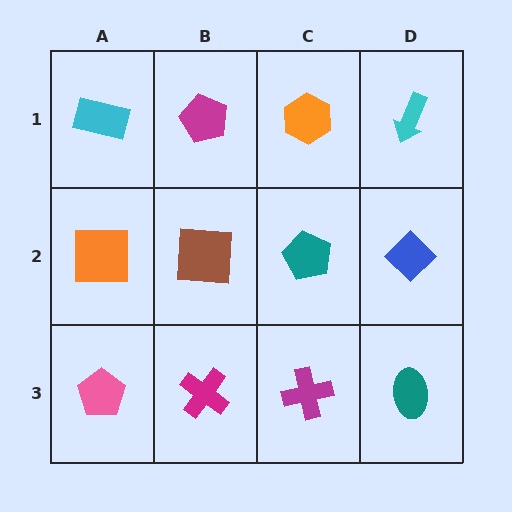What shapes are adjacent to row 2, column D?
A cyan arrow (row 1, column D), a teal ellipse (row 3, column D), a teal pentagon (row 2, column C).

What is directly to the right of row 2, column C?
A blue diamond.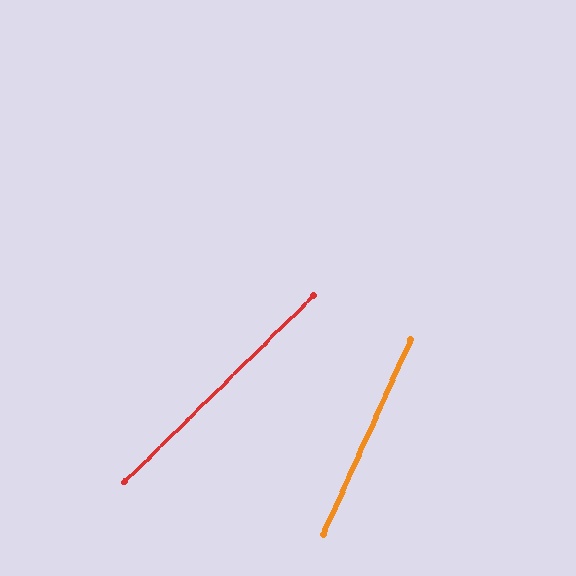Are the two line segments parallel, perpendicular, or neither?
Neither parallel nor perpendicular — they differ by about 22°.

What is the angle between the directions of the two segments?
Approximately 22 degrees.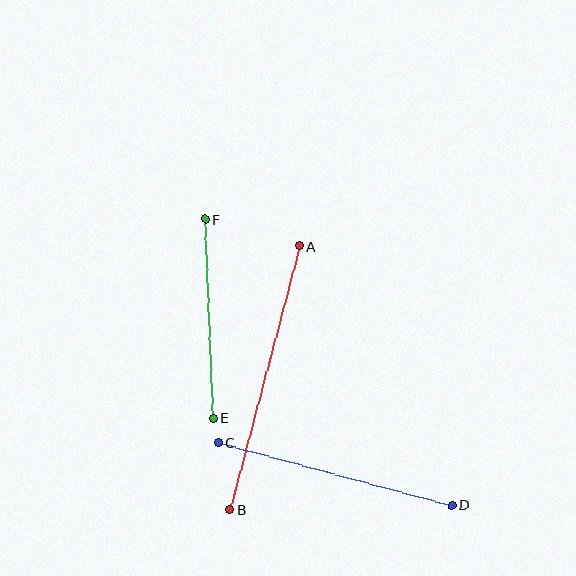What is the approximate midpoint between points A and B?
The midpoint is at approximately (265, 378) pixels.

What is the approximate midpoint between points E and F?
The midpoint is at approximately (209, 319) pixels.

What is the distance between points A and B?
The distance is approximately 273 pixels.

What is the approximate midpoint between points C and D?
The midpoint is at approximately (335, 474) pixels.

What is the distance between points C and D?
The distance is approximately 241 pixels.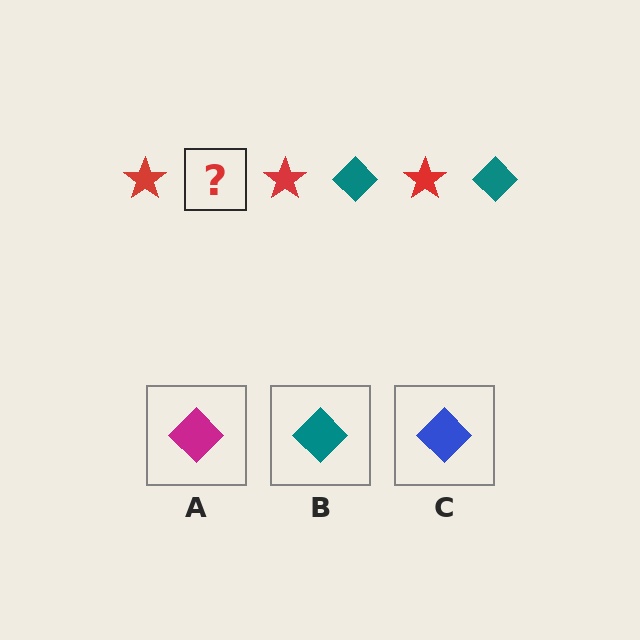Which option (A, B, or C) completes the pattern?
B.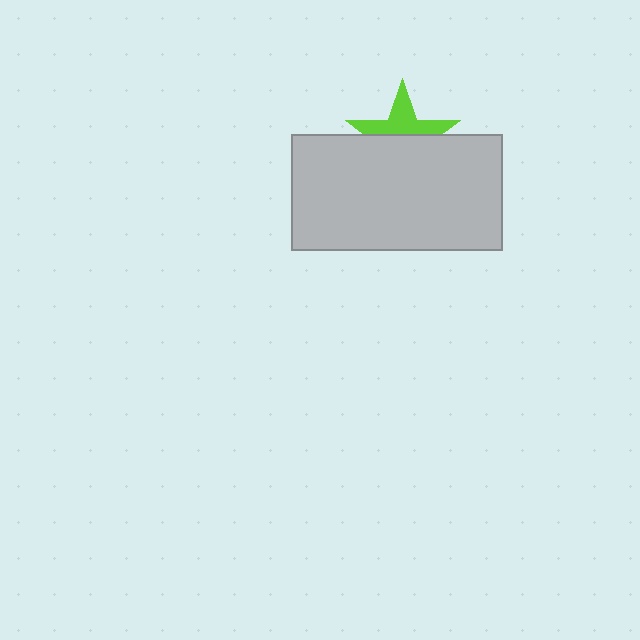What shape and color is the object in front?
The object in front is a light gray rectangle.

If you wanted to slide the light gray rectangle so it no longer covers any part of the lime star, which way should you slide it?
Slide it down — that is the most direct way to separate the two shapes.